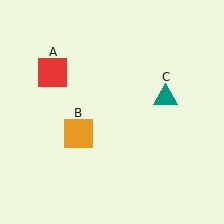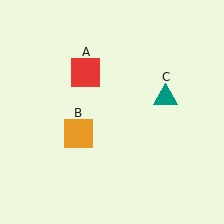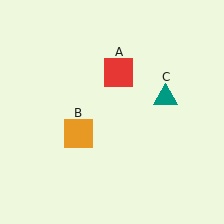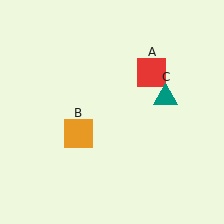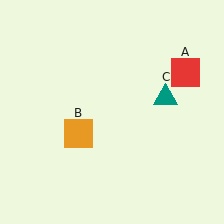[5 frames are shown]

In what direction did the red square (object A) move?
The red square (object A) moved right.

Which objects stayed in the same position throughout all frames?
Orange square (object B) and teal triangle (object C) remained stationary.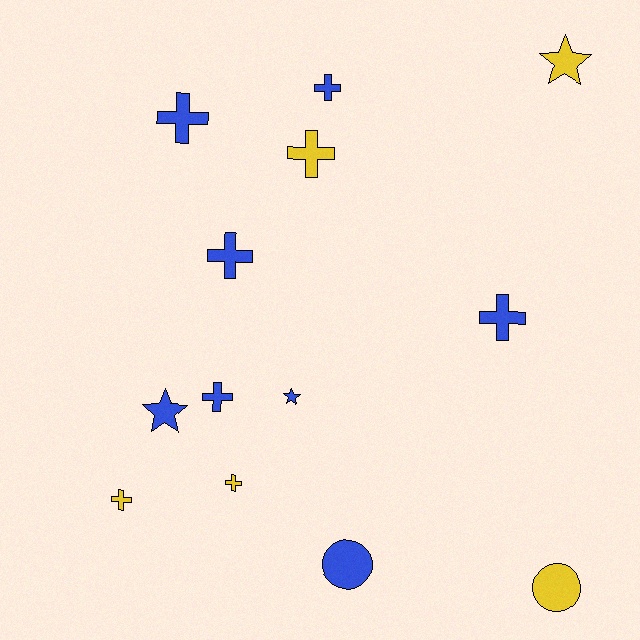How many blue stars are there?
There are 2 blue stars.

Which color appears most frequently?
Blue, with 8 objects.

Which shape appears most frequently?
Cross, with 8 objects.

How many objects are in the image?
There are 13 objects.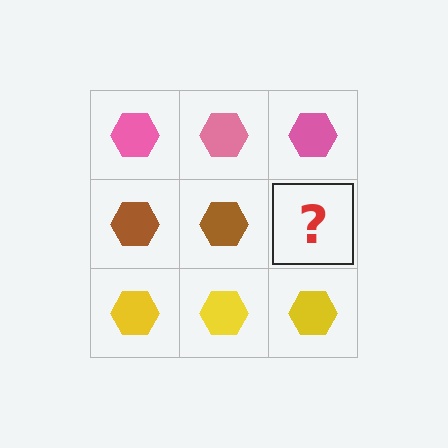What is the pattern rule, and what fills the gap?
The rule is that each row has a consistent color. The gap should be filled with a brown hexagon.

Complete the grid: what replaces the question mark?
The question mark should be replaced with a brown hexagon.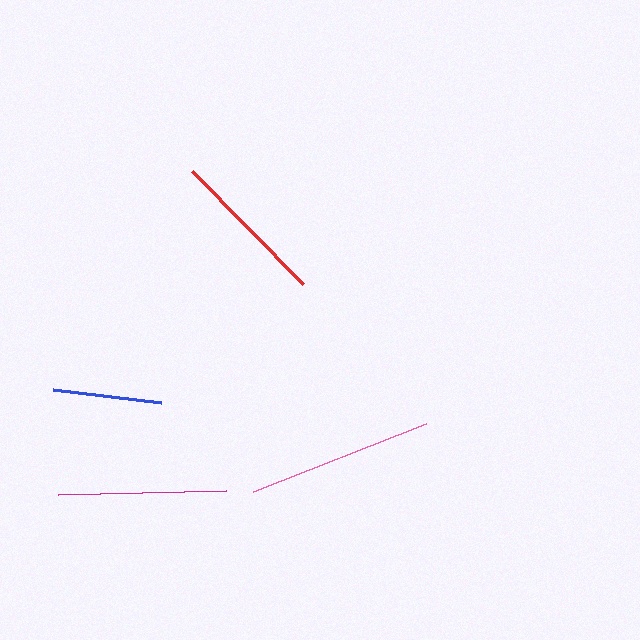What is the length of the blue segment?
The blue segment is approximately 110 pixels long.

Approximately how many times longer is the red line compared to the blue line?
The red line is approximately 1.4 times the length of the blue line.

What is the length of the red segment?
The red segment is approximately 159 pixels long.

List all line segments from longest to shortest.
From longest to shortest: pink, magenta, red, blue.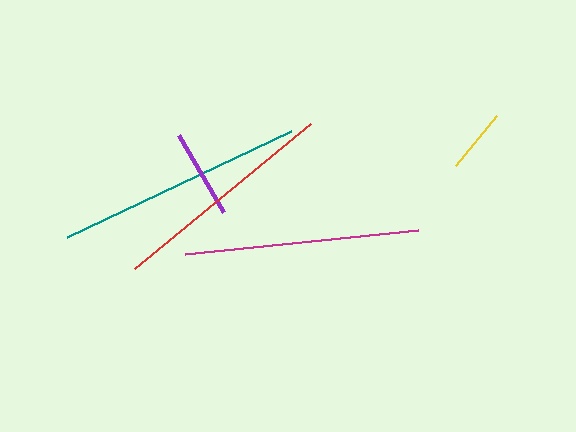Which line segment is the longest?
The teal line is the longest at approximately 248 pixels.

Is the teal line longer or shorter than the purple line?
The teal line is longer than the purple line.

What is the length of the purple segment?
The purple segment is approximately 89 pixels long.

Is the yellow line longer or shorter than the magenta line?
The magenta line is longer than the yellow line.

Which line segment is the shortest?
The yellow line is the shortest at approximately 64 pixels.